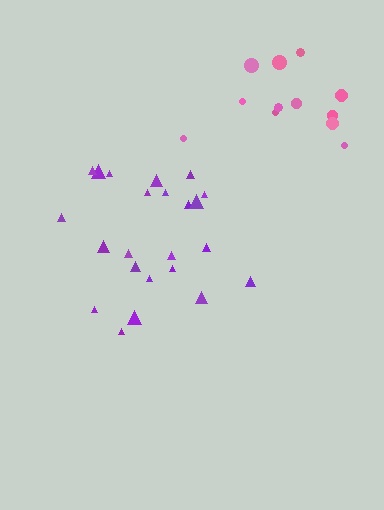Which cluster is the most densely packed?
Purple.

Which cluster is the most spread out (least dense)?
Pink.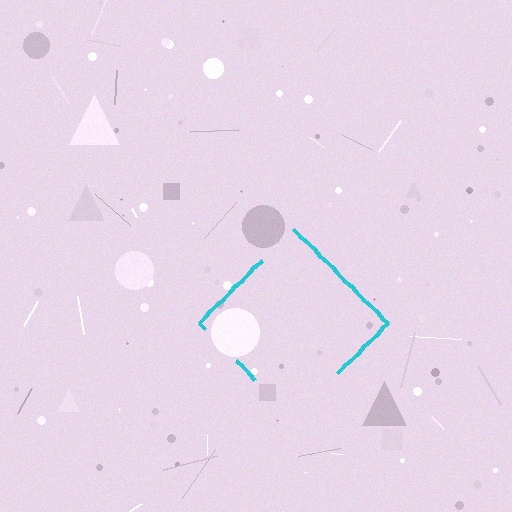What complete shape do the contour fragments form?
The contour fragments form a diamond.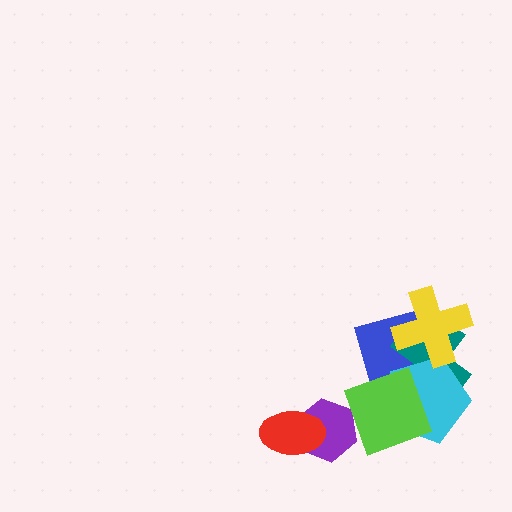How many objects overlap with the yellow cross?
3 objects overlap with the yellow cross.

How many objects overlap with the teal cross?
4 objects overlap with the teal cross.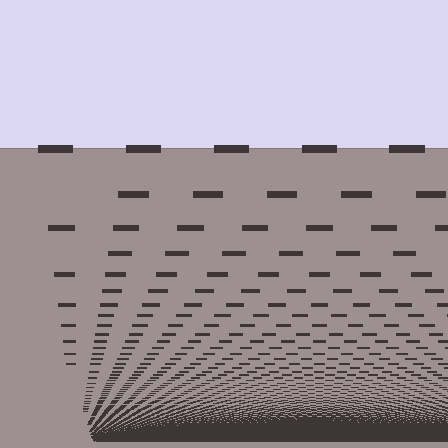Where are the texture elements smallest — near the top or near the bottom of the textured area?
Near the bottom.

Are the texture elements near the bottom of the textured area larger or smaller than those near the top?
Smaller. The gradient is inverted — elements near the bottom are smaller and denser.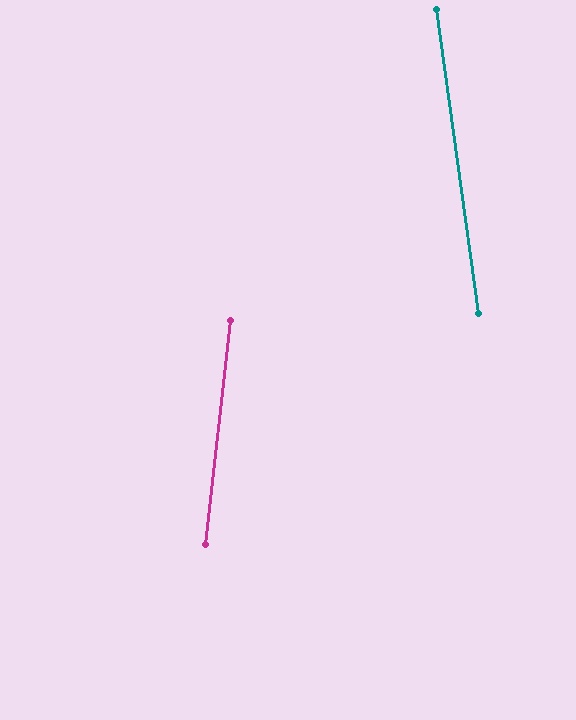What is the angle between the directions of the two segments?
Approximately 14 degrees.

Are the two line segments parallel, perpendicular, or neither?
Neither parallel nor perpendicular — they differ by about 14°.